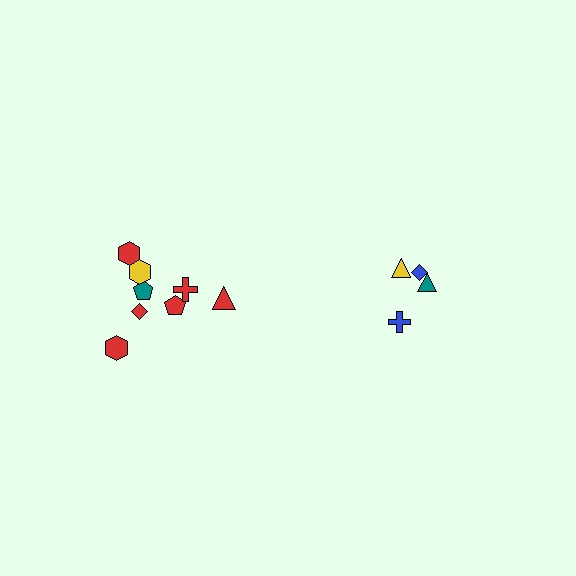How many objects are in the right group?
There are 4 objects.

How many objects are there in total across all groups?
There are 12 objects.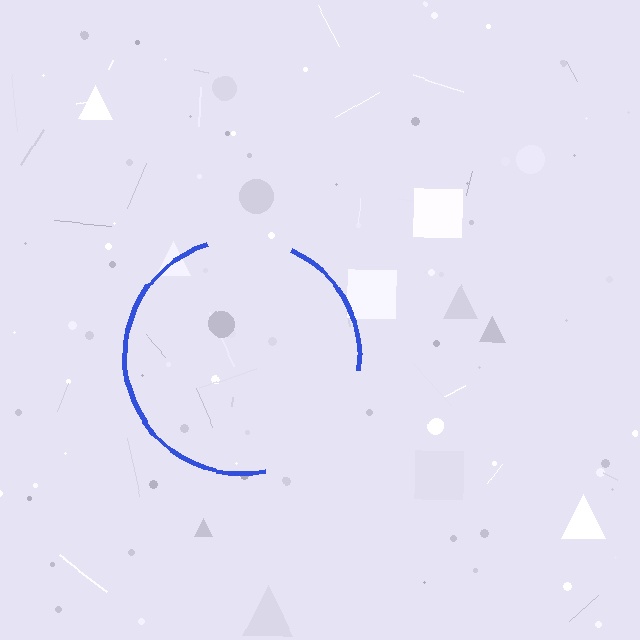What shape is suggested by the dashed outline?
The dashed outline suggests a circle.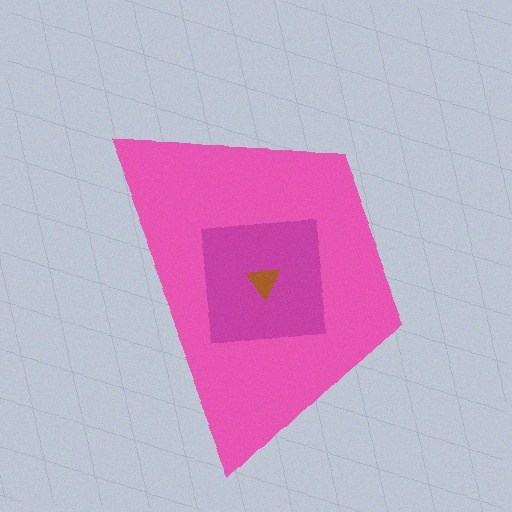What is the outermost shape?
The pink trapezoid.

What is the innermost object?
The brown triangle.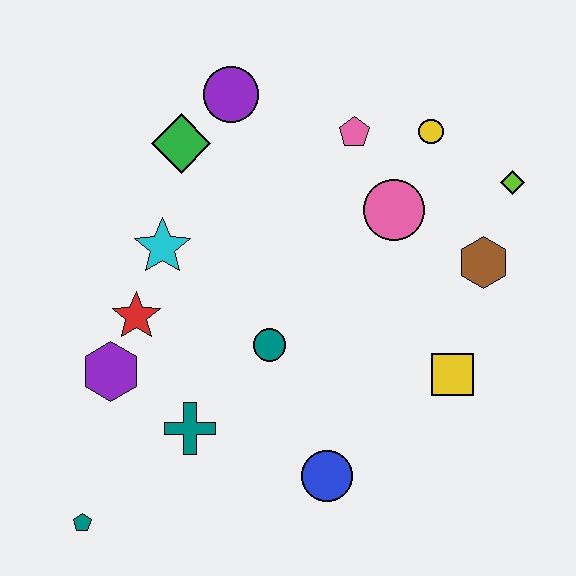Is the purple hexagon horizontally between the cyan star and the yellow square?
No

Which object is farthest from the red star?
The lime diamond is farthest from the red star.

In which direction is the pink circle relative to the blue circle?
The pink circle is above the blue circle.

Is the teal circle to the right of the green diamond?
Yes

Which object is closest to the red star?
The purple hexagon is closest to the red star.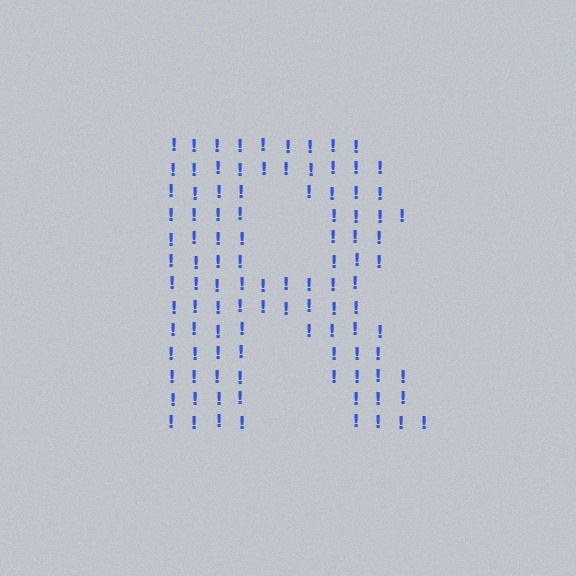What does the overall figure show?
The overall figure shows the letter R.